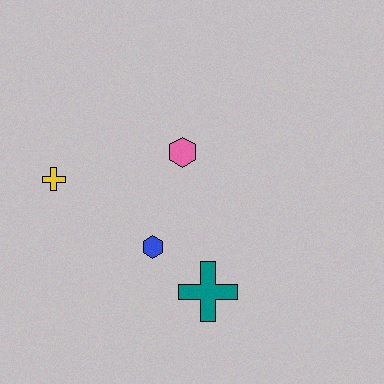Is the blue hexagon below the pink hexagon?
Yes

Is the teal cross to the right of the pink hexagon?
Yes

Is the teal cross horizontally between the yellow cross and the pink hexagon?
No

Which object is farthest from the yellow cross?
The teal cross is farthest from the yellow cross.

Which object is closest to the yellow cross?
The blue hexagon is closest to the yellow cross.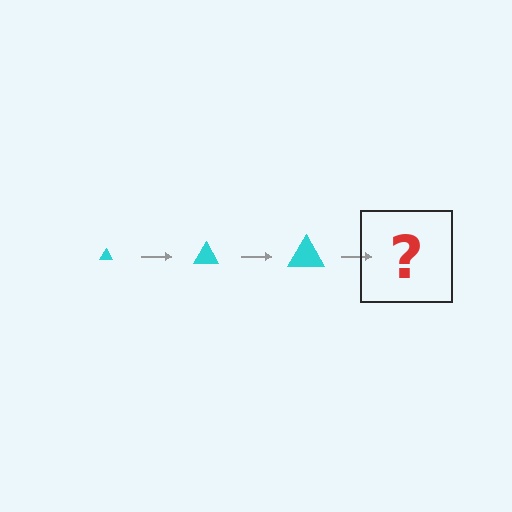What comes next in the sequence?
The next element should be a cyan triangle, larger than the previous one.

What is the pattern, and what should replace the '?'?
The pattern is that the triangle gets progressively larger each step. The '?' should be a cyan triangle, larger than the previous one.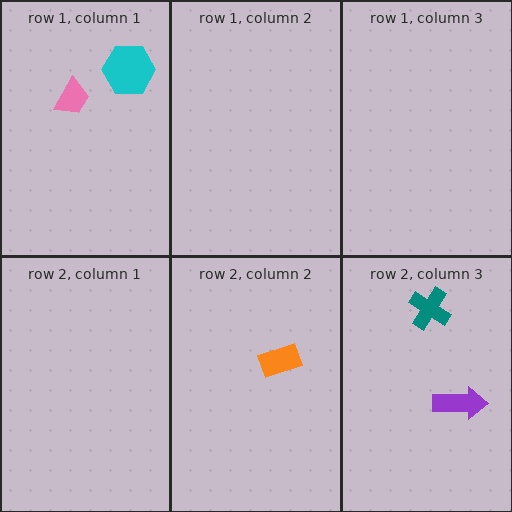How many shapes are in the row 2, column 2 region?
1.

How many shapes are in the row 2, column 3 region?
2.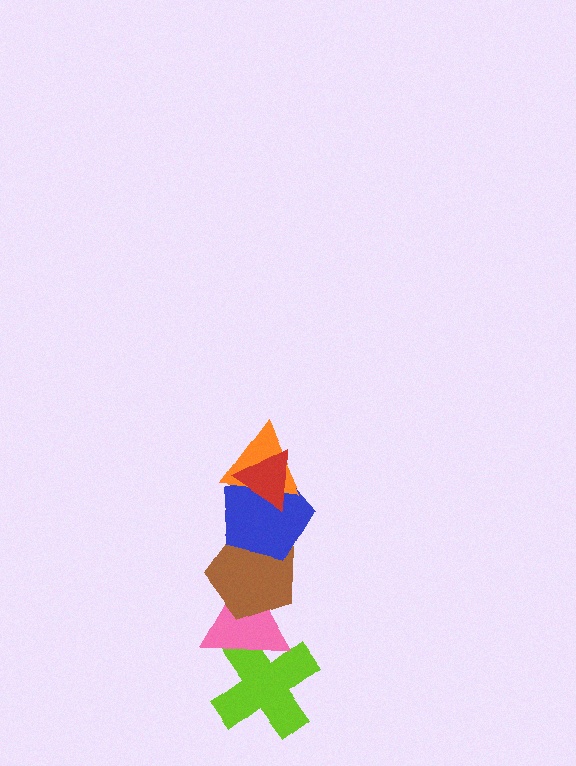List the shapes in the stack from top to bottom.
From top to bottom: the red triangle, the orange triangle, the blue pentagon, the brown pentagon, the pink triangle, the lime cross.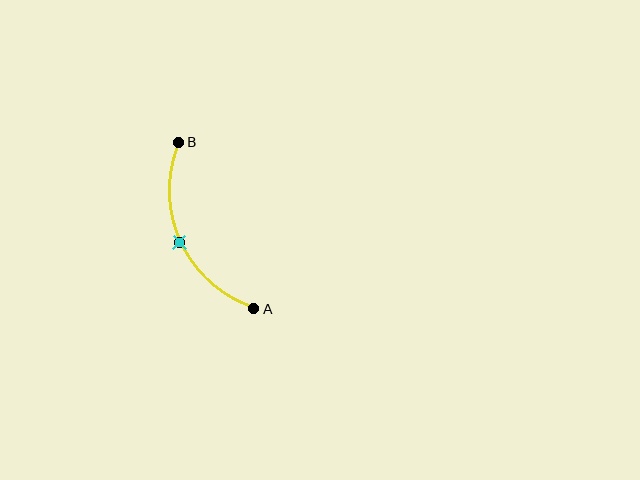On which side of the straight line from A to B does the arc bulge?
The arc bulges to the left of the straight line connecting A and B.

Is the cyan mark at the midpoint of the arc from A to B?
Yes. The cyan mark lies on the arc at equal arc-length from both A and B — it is the arc midpoint.